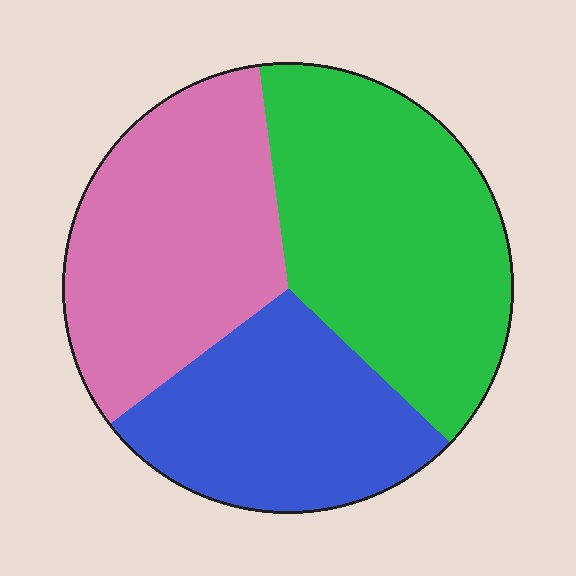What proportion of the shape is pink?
Pink covers around 35% of the shape.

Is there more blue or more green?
Green.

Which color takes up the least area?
Blue, at roughly 25%.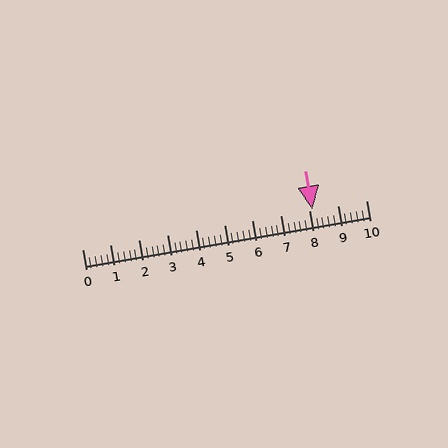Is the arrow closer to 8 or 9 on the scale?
The arrow is closer to 8.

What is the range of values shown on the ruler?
The ruler shows values from 0 to 10.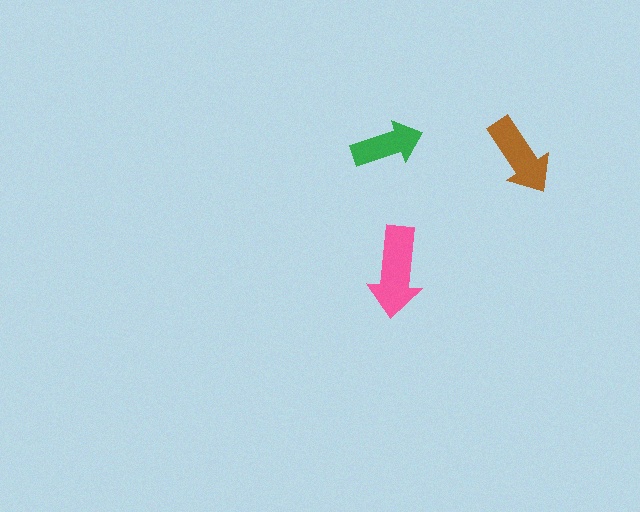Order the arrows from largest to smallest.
the pink one, the brown one, the green one.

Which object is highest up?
The green arrow is topmost.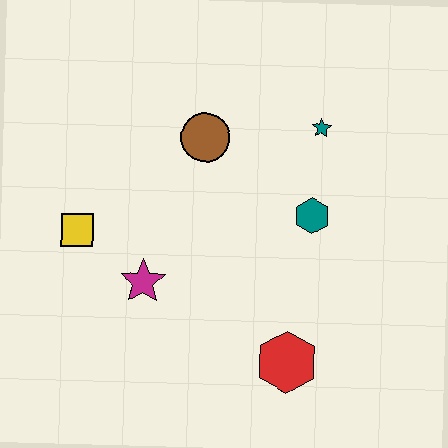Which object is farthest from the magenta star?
The teal star is farthest from the magenta star.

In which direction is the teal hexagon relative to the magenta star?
The teal hexagon is to the right of the magenta star.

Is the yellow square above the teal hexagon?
No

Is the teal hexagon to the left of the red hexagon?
No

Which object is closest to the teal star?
The teal hexagon is closest to the teal star.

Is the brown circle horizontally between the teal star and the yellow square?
Yes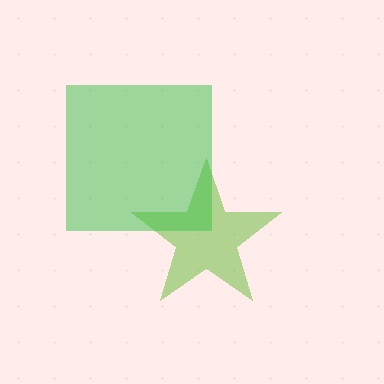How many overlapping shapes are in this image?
There are 2 overlapping shapes in the image.